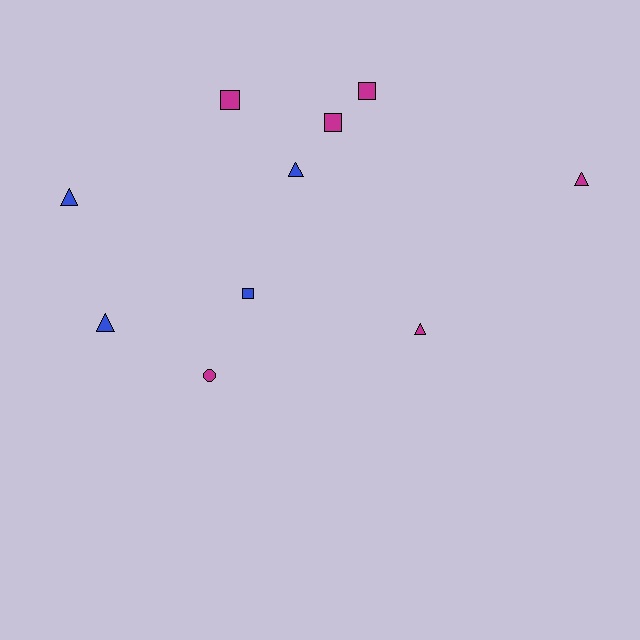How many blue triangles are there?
There are 3 blue triangles.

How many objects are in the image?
There are 10 objects.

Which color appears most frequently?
Magenta, with 6 objects.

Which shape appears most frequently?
Triangle, with 5 objects.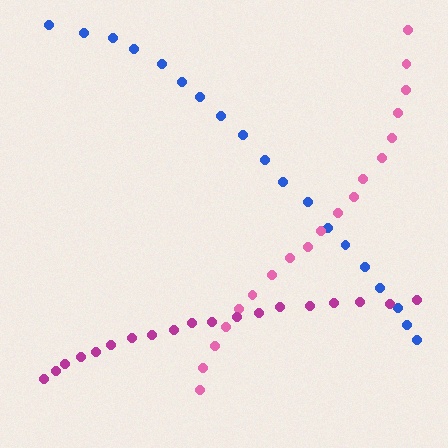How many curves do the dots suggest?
There are 3 distinct paths.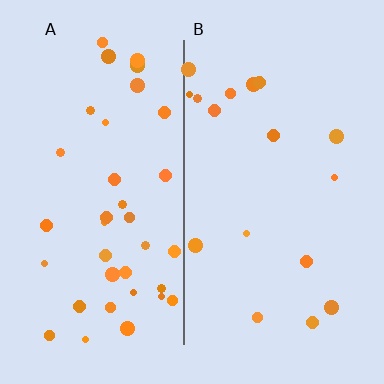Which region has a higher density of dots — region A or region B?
A (the left).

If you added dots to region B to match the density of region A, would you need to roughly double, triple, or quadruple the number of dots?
Approximately double.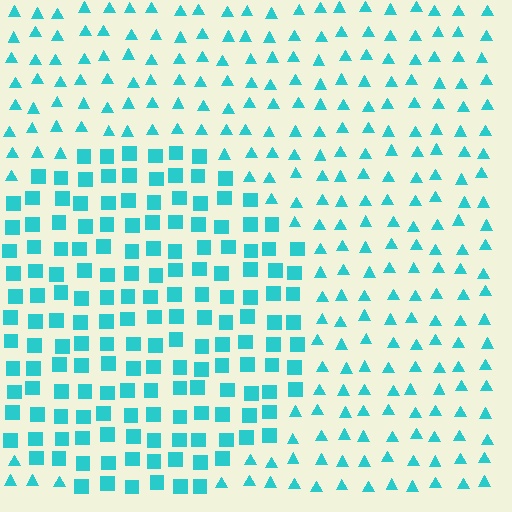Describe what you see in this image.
The image is filled with small cyan elements arranged in a uniform grid. A circle-shaped region contains squares, while the surrounding area contains triangles. The boundary is defined purely by the change in element shape.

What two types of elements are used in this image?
The image uses squares inside the circle region and triangles outside it.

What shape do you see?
I see a circle.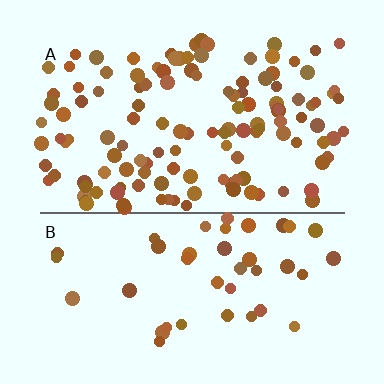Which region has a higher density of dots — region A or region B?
A (the top).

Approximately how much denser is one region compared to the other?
Approximately 3.0× — region A over region B.